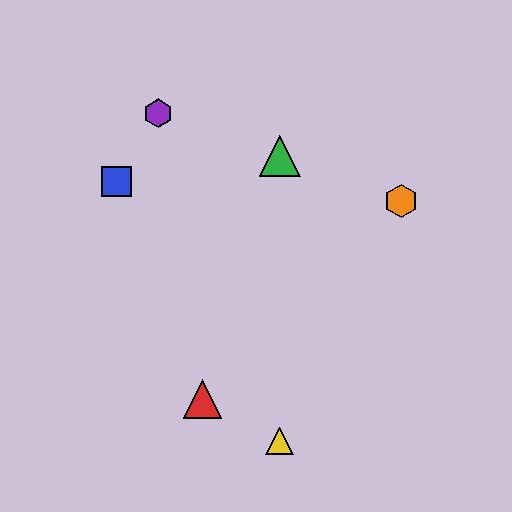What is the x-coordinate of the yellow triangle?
The yellow triangle is at x≈280.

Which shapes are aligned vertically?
The green triangle, the yellow triangle are aligned vertically.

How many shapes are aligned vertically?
2 shapes (the green triangle, the yellow triangle) are aligned vertically.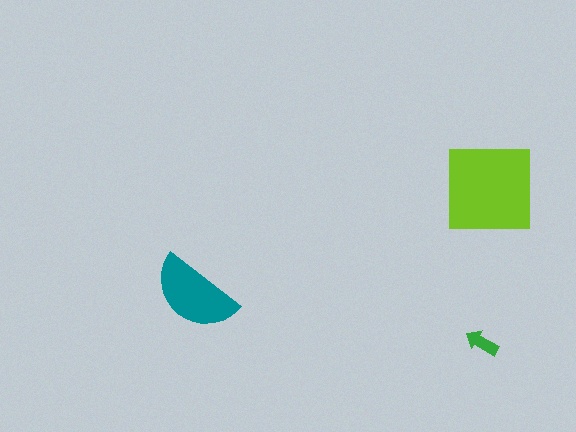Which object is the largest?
The lime square.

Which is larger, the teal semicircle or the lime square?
The lime square.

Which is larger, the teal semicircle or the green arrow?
The teal semicircle.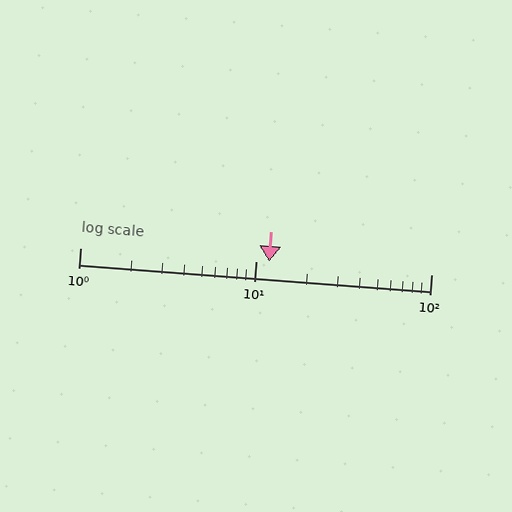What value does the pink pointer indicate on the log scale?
The pointer indicates approximately 12.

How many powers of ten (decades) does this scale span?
The scale spans 2 decades, from 1 to 100.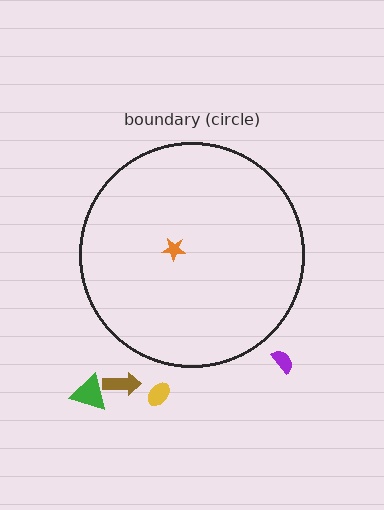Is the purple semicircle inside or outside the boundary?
Outside.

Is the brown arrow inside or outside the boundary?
Outside.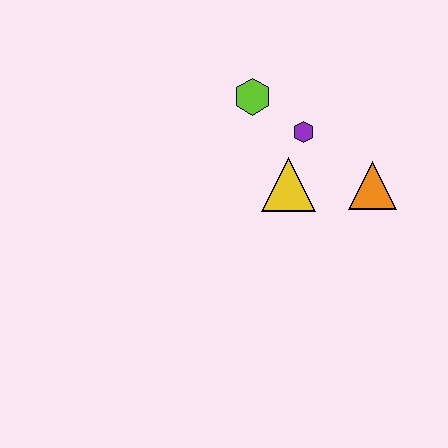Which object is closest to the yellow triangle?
The purple hexagon is closest to the yellow triangle.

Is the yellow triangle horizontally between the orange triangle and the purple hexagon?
No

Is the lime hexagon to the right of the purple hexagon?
No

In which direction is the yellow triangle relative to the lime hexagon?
The yellow triangle is below the lime hexagon.